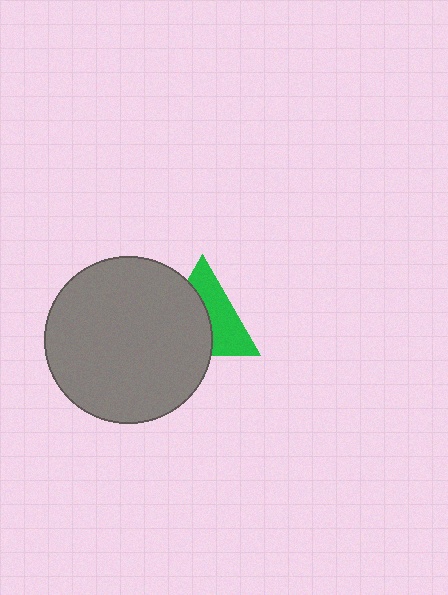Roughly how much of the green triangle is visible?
About half of it is visible (roughly 48%).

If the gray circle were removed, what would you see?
You would see the complete green triangle.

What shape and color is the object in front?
The object in front is a gray circle.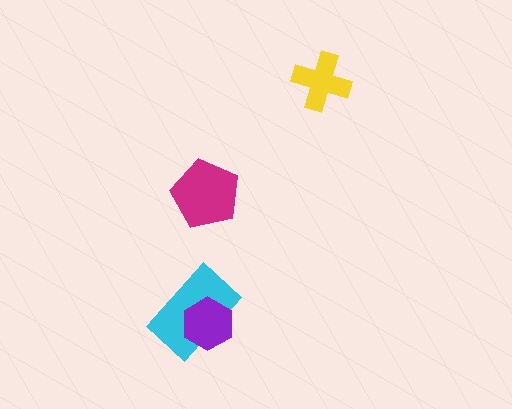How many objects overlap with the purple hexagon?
1 object overlaps with the purple hexagon.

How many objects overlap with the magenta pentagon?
0 objects overlap with the magenta pentagon.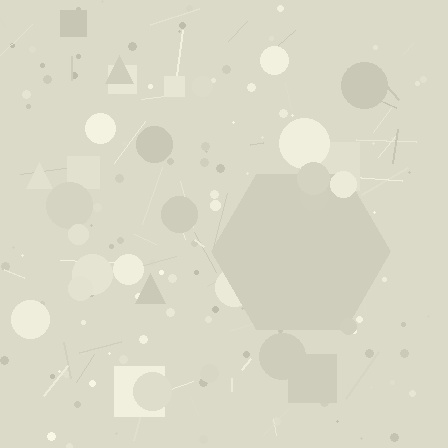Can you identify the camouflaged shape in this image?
The camouflaged shape is a hexagon.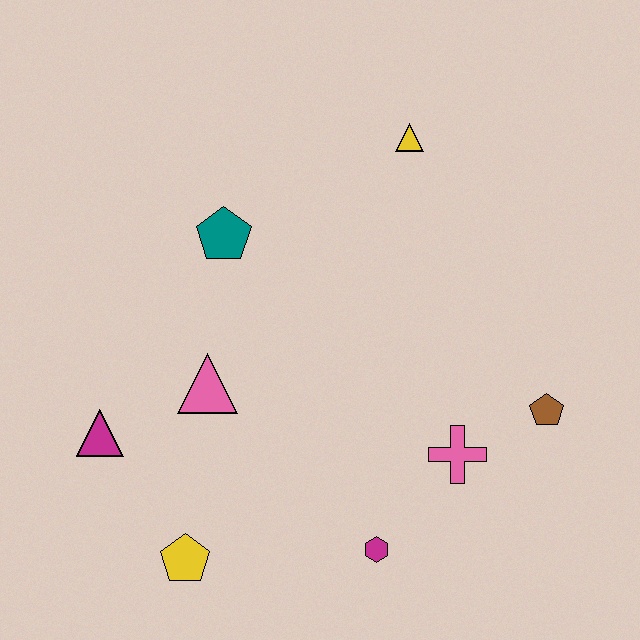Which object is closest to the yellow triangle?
The teal pentagon is closest to the yellow triangle.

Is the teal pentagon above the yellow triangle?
No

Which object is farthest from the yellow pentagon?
The yellow triangle is farthest from the yellow pentagon.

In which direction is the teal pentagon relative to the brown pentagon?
The teal pentagon is to the left of the brown pentagon.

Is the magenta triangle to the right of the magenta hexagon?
No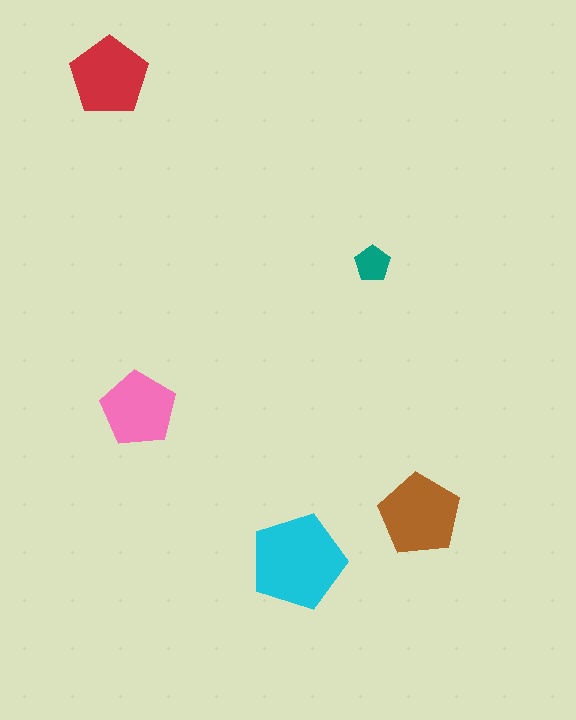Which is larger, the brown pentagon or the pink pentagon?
The brown one.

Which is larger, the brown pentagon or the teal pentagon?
The brown one.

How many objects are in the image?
There are 5 objects in the image.